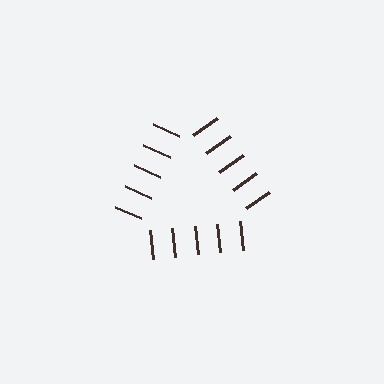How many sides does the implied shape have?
3 sides — the line-ends trace a triangle.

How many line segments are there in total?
15 — 5 along each of the 3 edges.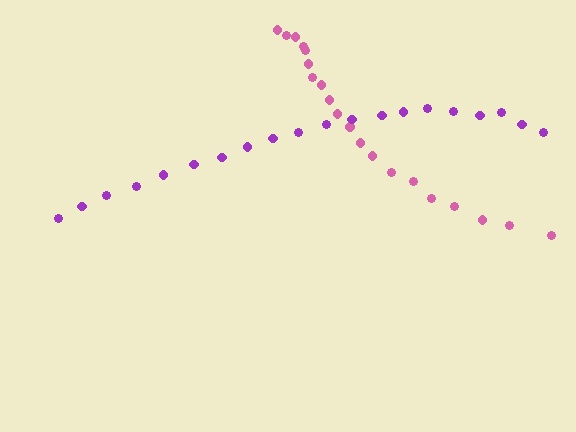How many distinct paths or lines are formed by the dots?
There are 2 distinct paths.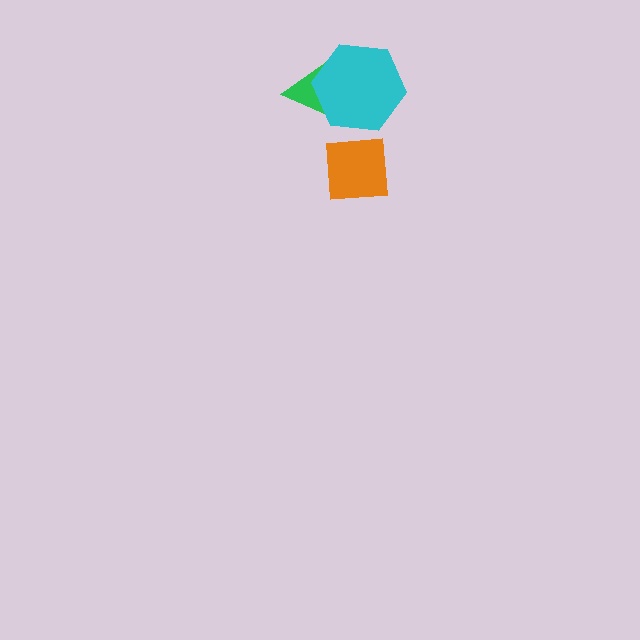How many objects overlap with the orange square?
0 objects overlap with the orange square.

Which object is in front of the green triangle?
The cyan hexagon is in front of the green triangle.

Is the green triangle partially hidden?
Yes, it is partially covered by another shape.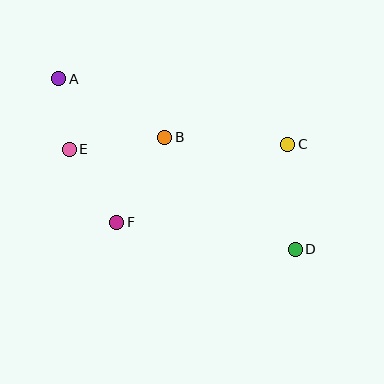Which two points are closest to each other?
Points A and E are closest to each other.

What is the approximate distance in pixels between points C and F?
The distance between C and F is approximately 188 pixels.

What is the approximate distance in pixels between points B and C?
The distance between B and C is approximately 123 pixels.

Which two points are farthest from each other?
Points A and D are farthest from each other.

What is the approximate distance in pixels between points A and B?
The distance between A and B is approximately 121 pixels.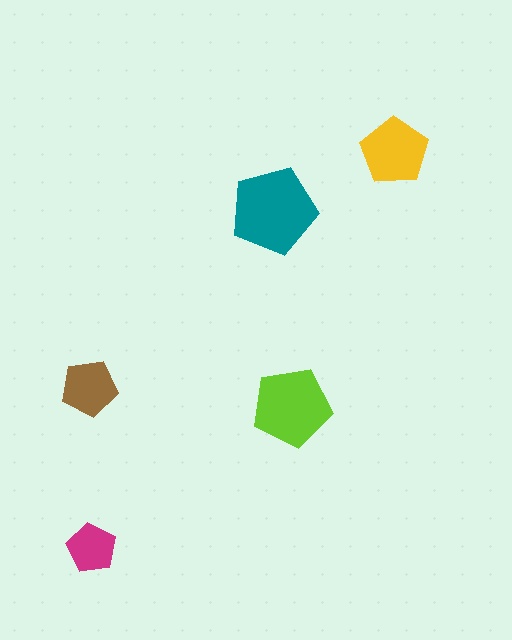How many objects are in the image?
There are 5 objects in the image.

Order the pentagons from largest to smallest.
the teal one, the lime one, the yellow one, the brown one, the magenta one.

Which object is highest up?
The yellow pentagon is topmost.